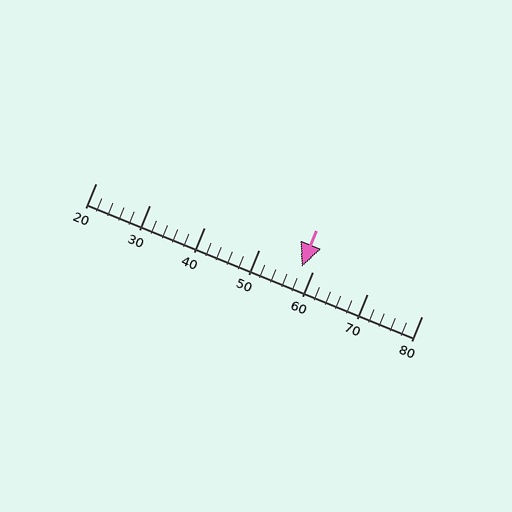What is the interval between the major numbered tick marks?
The major tick marks are spaced 10 units apart.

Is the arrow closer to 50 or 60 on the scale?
The arrow is closer to 60.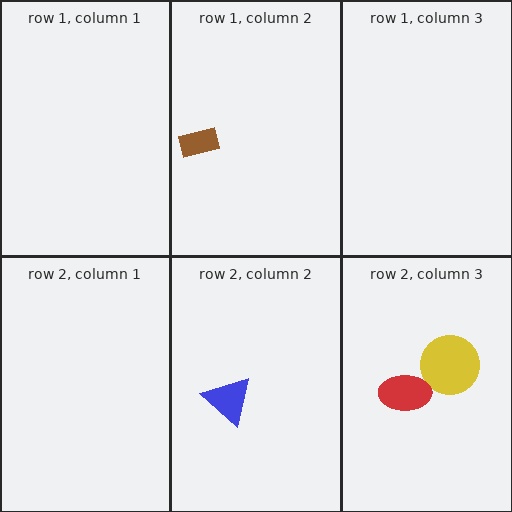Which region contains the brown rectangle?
The row 1, column 2 region.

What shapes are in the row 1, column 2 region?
The brown rectangle.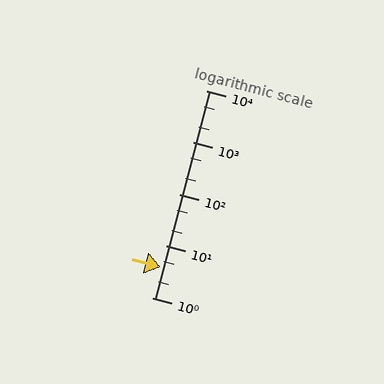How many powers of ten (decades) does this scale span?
The scale spans 4 decades, from 1 to 10000.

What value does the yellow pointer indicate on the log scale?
The pointer indicates approximately 3.8.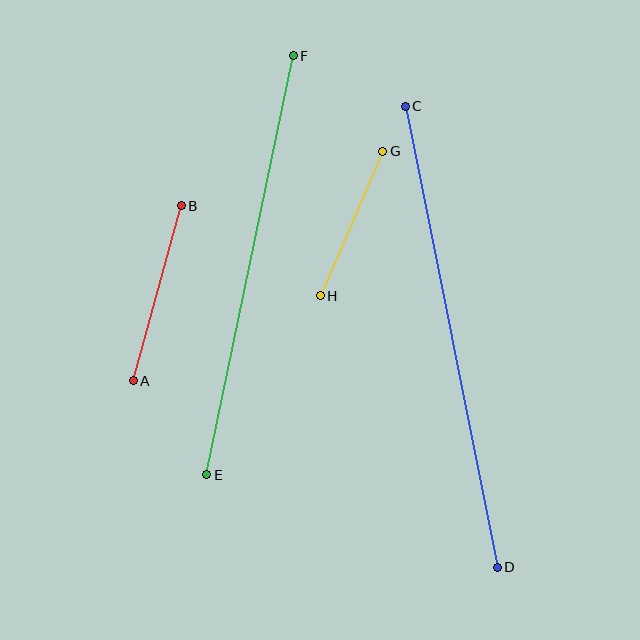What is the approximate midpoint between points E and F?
The midpoint is at approximately (250, 265) pixels.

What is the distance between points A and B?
The distance is approximately 182 pixels.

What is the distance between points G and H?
The distance is approximately 158 pixels.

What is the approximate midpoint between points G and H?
The midpoint is at approximately (351, 224) pixels.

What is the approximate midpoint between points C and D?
The midpoint is at approximately (451, 337) pixels.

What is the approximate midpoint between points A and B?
The midpoint is at approximately (157, 293) pixels.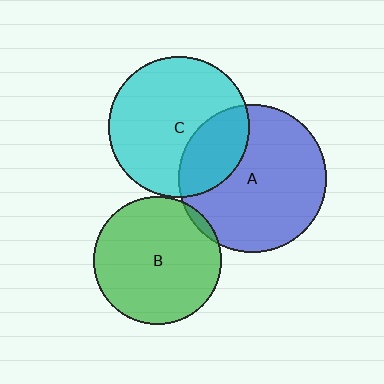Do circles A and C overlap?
Yes.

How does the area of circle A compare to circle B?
Approximately 1.3 times.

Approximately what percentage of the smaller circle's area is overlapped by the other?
Approximately 30%.